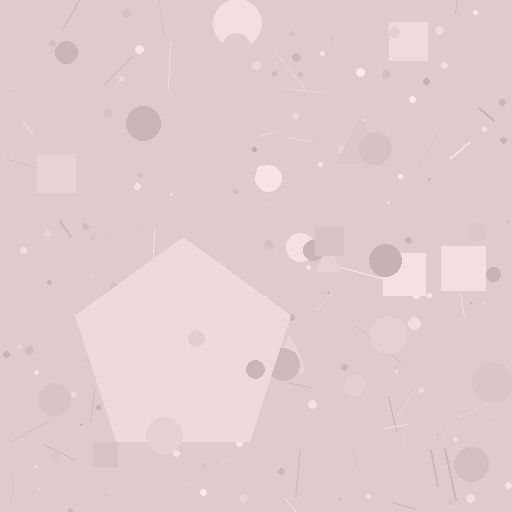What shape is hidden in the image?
A pentagon is hidden in the image.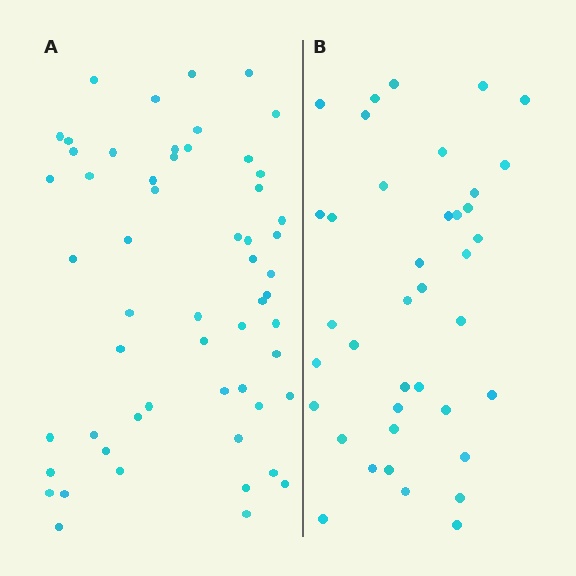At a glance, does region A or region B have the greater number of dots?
Region A (the left region) has more dots.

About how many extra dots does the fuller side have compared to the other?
Region A has approximately 15 more dots than region B.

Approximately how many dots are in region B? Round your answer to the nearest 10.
About 40 dots. (The exact count is 39, which rounds to 40.)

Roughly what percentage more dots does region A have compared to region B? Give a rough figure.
About 45% more.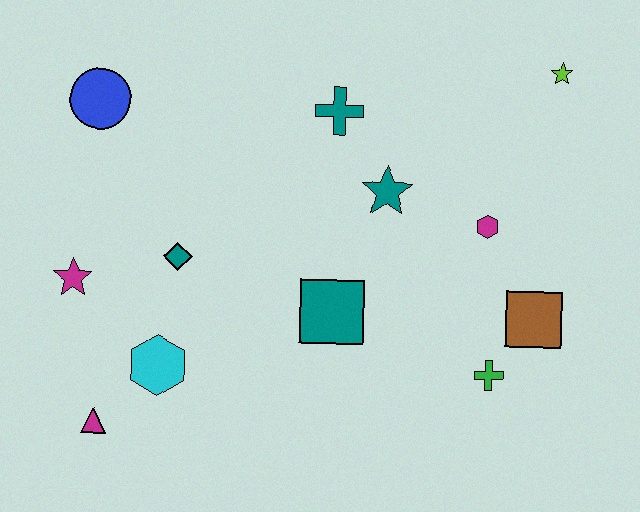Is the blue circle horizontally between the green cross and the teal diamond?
No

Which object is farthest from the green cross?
The blue circle is farthest from the green cross.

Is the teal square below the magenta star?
Yes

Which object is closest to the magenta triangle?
The cyan hexagon is closest to the magenta triangle.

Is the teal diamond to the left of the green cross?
Yes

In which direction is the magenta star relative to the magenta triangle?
The magenta star is above the magenta triangle.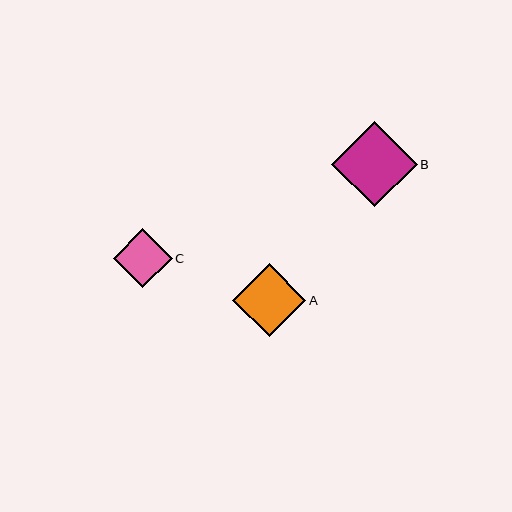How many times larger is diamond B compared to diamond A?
Diamond B is approximately 1.2 times the size of diamond A.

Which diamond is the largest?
Diamond B is the largest with a size of approximately 85 pixels.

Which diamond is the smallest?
Diamond C is the smallest with a size of approximately 59 pixels.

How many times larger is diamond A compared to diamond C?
Diamond A is approximately 1.2 times the size of diamond C.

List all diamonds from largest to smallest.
From largest to smallest: B, A, C.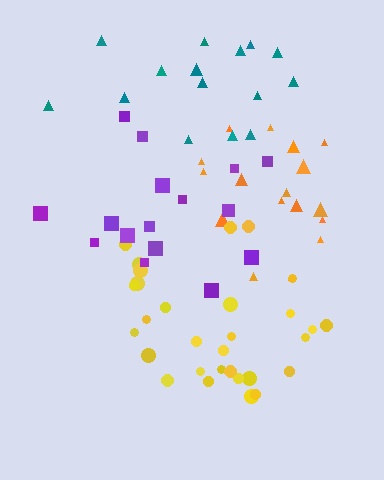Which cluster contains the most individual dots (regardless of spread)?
Yellow (30).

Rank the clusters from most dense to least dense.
orange, yellow, teal, purple.